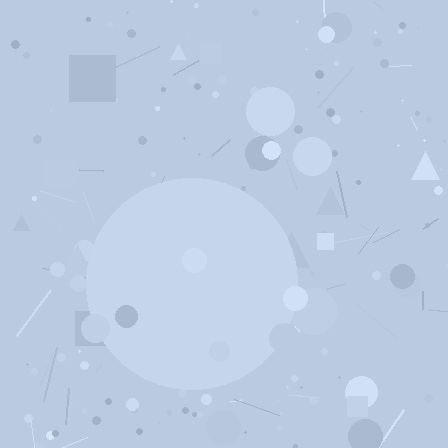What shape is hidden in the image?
A circle is hidden in the image.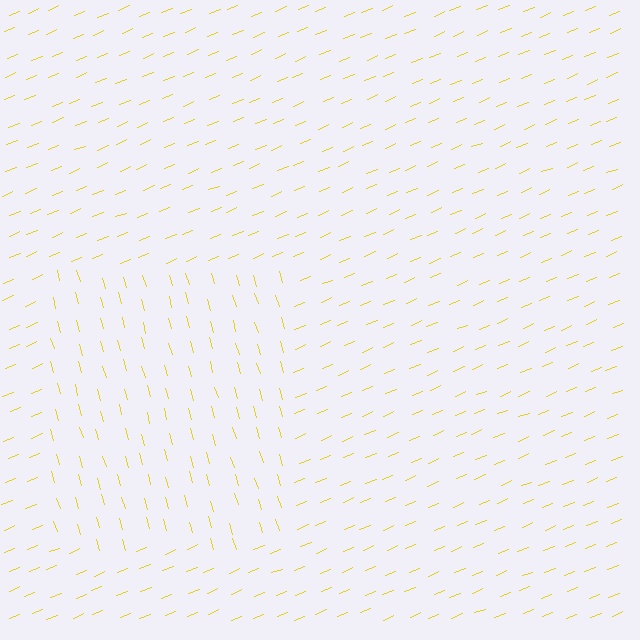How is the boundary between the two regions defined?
The boundary is defined purely by a change in line orientation (approximately 83 degrees difference). All lines are the same color and thickness.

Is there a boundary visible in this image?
Yes, there is a texture boundary formed by a change in line orientation.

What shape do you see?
I see a rectangle.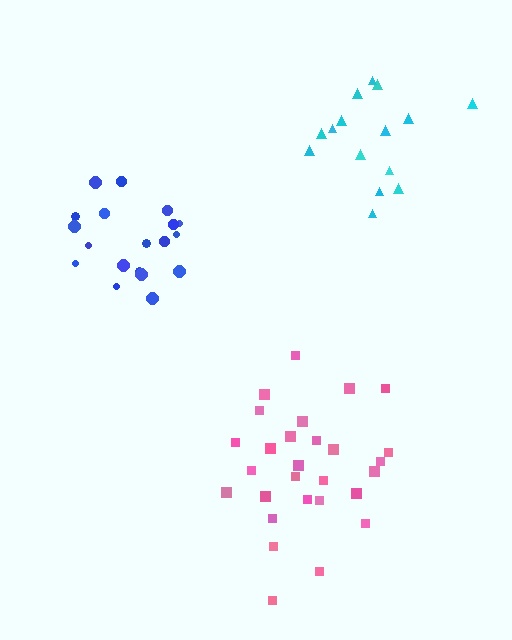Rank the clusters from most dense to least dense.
pink, blue, cyan.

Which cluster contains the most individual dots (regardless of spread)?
Pink (29).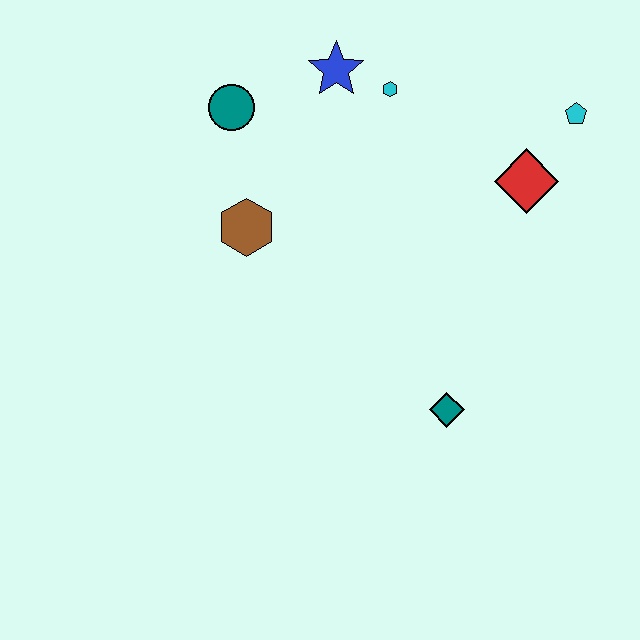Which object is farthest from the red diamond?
The teal circle is farthest from the red diamond.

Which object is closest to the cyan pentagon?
The red diamond is closest to the cyan pentagon.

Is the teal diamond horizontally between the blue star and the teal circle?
No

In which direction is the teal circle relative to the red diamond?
The teal circle is to the left of the red diamond.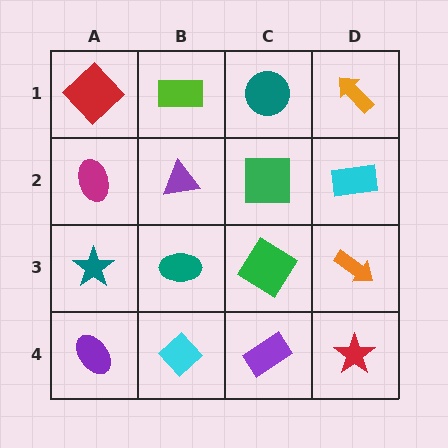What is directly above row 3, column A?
A magenta ellipse.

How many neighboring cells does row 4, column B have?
3.